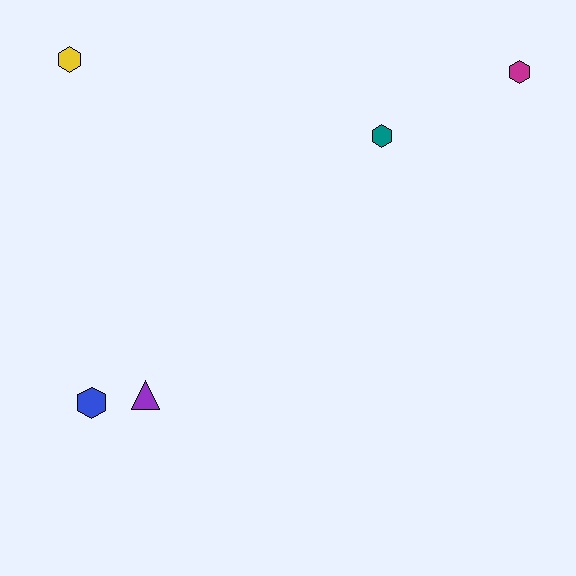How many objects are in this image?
There are 5 objects.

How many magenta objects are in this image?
There is 1 magenta object.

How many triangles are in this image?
There is 1 triangle.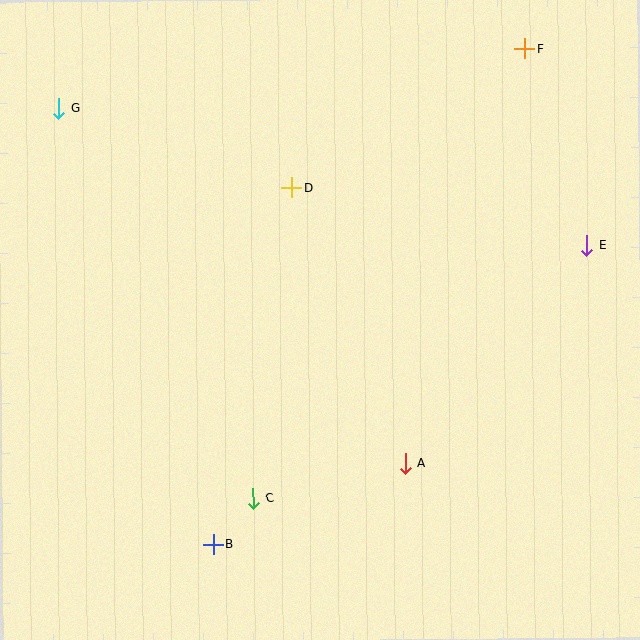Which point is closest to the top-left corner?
Point G is closest to the top-left corner.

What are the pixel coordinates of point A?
Point A is at (406, 463).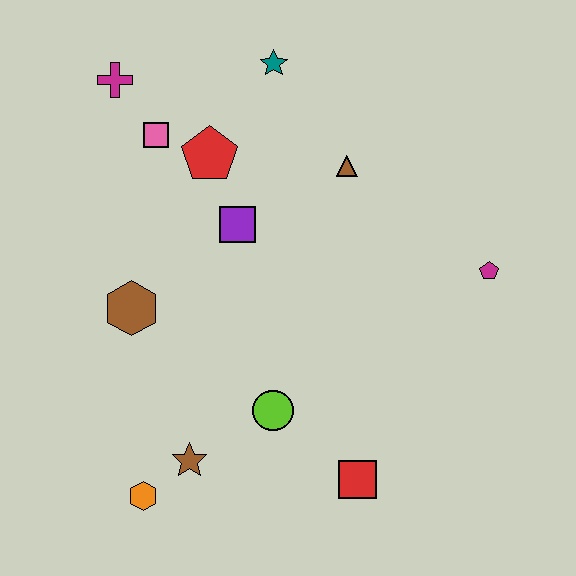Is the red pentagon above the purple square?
Yes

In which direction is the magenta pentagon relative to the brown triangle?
The magenta pentagon is to the right of the brown triangle.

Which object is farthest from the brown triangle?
The orange hexagon is farthest from the brown triangle.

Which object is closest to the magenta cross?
The pink square is closest to the magenta cross.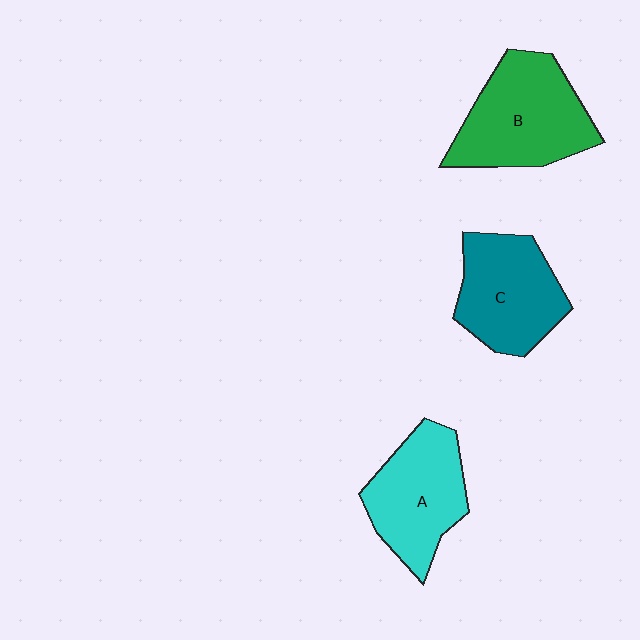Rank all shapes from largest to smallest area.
From largest to smallest: B (green), A (cyan), C (teal).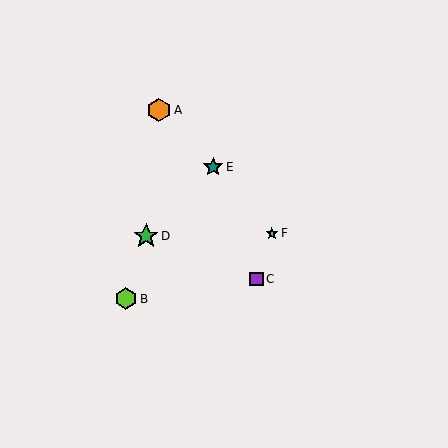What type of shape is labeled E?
Shape E is a teal star.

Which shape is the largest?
The green star (labeled D) is the largest.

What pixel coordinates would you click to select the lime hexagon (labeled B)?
Click at (126, 299) to select the lime hexagon B.